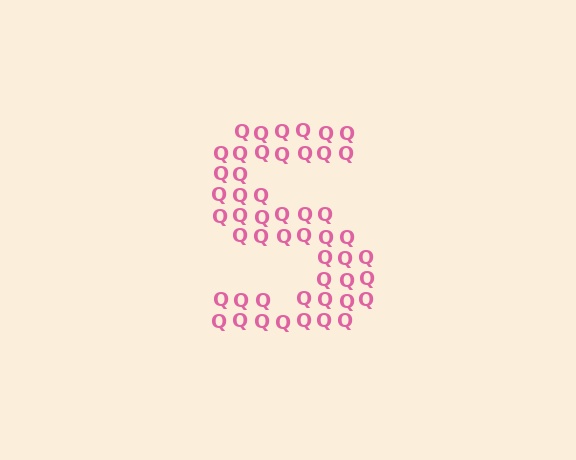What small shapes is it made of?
It is made of small letter Q's.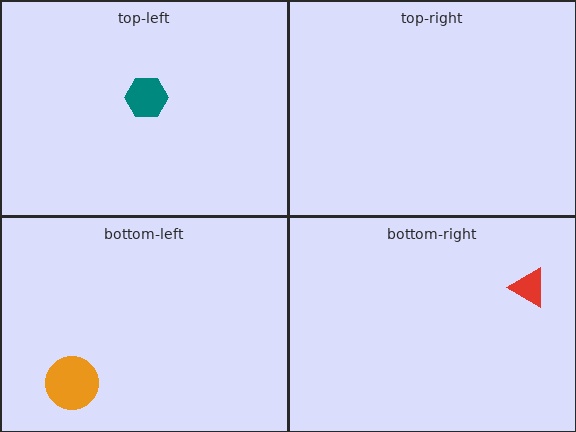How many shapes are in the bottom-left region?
1.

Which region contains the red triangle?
The bottom-right region.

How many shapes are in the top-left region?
1.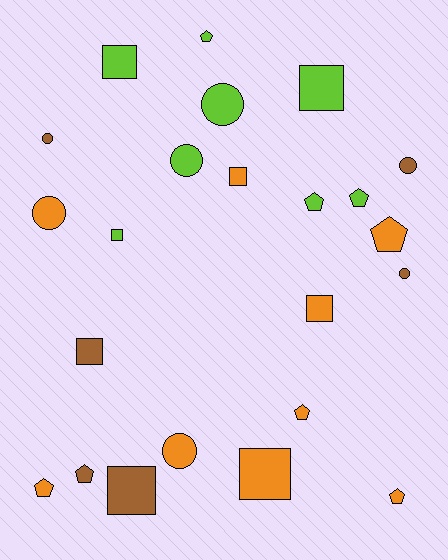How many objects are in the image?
There are 23 objects.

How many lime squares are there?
There are 3 lime squares.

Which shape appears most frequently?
Square, with 8 objects.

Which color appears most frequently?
Orange, with 9 objects.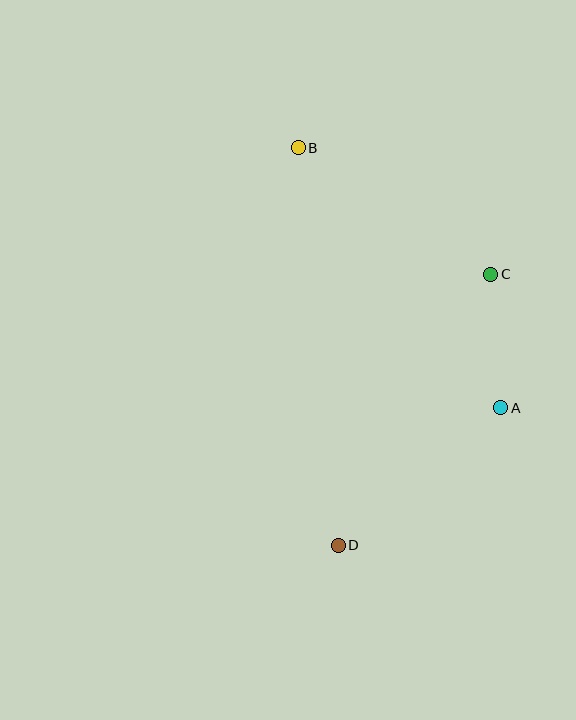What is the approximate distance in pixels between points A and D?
The distance between A and D is approximately 213 pixels.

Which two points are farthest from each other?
Points B and D are farthest from each other.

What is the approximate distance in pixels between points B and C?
The distance between B and C is approximately 230 pixels.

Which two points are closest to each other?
Points A and C are closest to each other.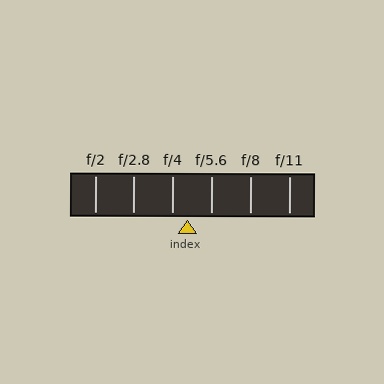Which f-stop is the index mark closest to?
The index mark is closest to f/4.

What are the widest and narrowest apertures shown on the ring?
The widest aperture shown is f/2 and the narrowest is f/11.